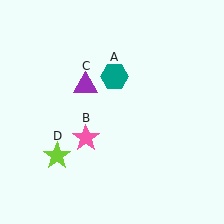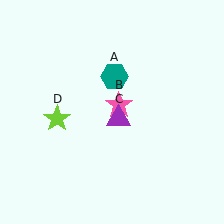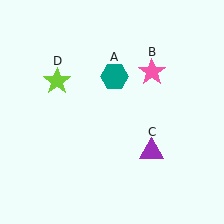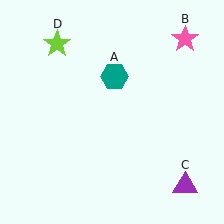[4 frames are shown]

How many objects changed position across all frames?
3 objects changed position: pink star (object B), purple triangle (object C), lime star (object D).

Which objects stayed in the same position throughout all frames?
Teal hexagon (object A) remained stationary.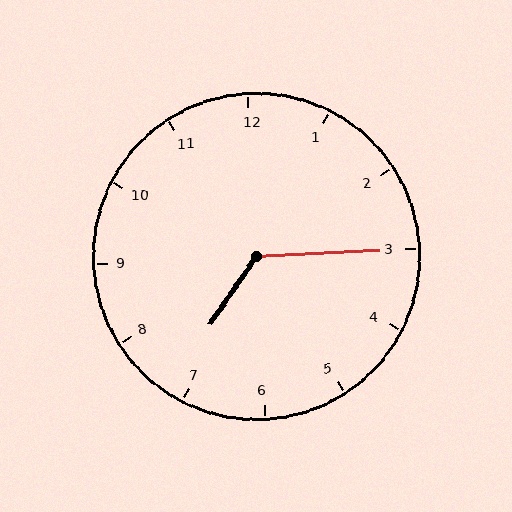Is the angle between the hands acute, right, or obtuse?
It is obtuse.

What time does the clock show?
7:15.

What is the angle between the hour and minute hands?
Approximately 128 degrees.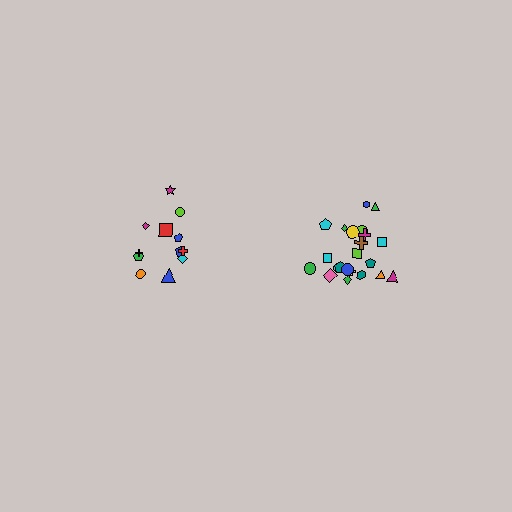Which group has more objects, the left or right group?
The right group.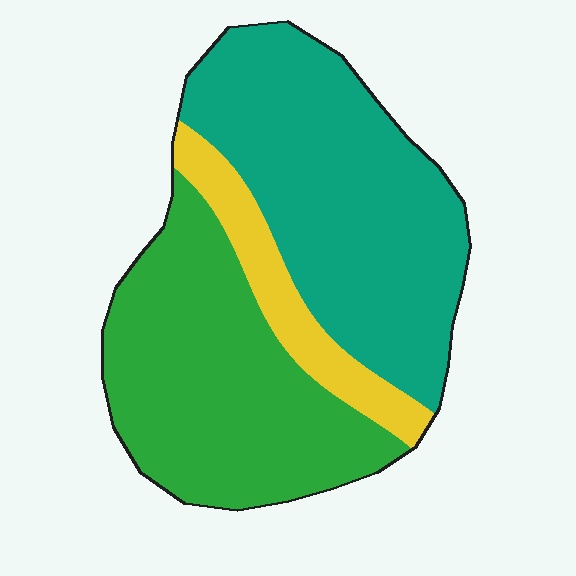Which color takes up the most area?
Teal, at roughly 45%.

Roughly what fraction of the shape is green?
Green covers around 40% of the shape.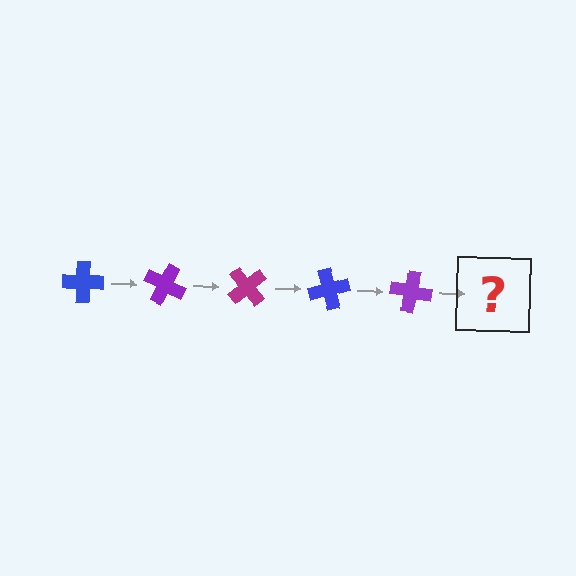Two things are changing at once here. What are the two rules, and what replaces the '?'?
The two rules are that it rotates 25 degrees each step and the color cycles through blue, purple, and magenta. The '?' should be a magenta cross, rotated 125 degrees from the start.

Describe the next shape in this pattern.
It should be a magenta cross, rotated 125 degrees from the start.